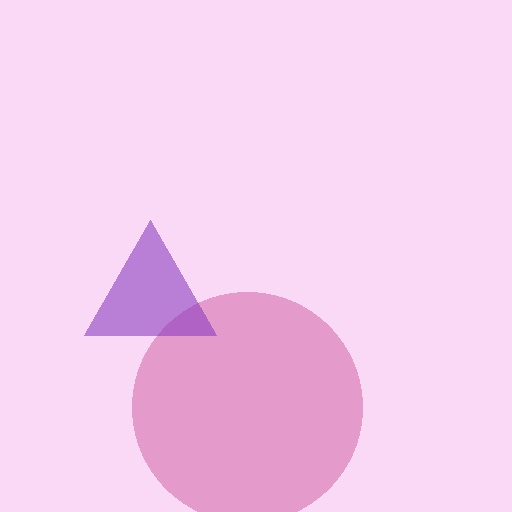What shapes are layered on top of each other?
The layered shapes are: a magenta circle, a purple triangle.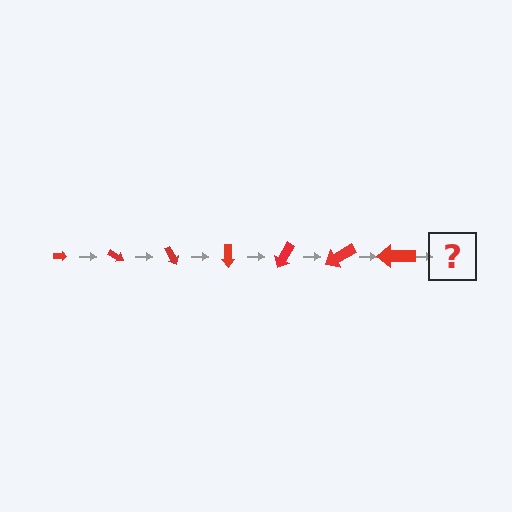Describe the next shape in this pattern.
It should be an arrow, larger than the previous one and rotated 210 degrees from the start.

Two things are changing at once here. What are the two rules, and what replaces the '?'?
The two rules are that the arrow grows larger each step and it rotates 30 degrees each step. The '?' should be an arrow, larger than the previous one and rotated 210 degrees from the start.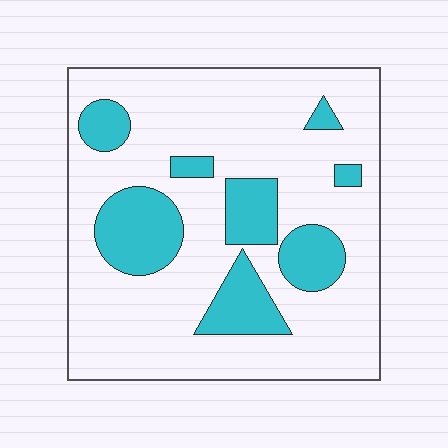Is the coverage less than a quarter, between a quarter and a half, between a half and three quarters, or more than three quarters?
Less than a quarter.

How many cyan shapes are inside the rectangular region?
8.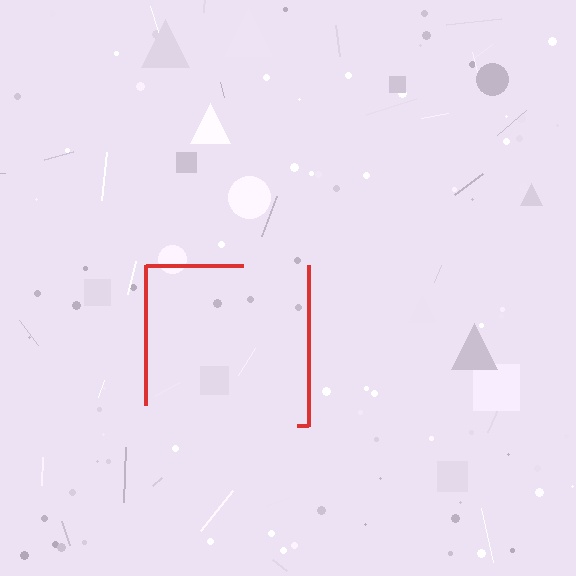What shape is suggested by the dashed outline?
The dashed outline suggests a square.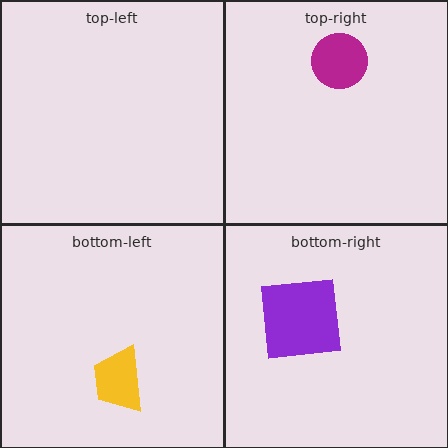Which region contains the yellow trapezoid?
The bottom-left region.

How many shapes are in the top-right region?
1.